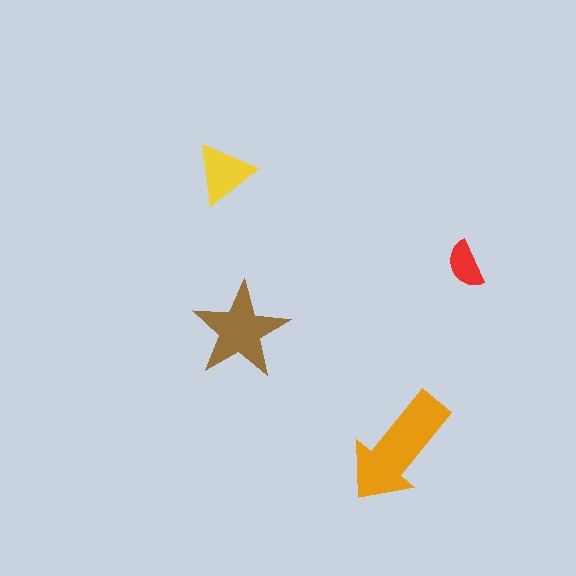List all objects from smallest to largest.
The red semicircle, the yellow triangle, the brown star, the orange arrow.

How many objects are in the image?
There are 4 objects in the image.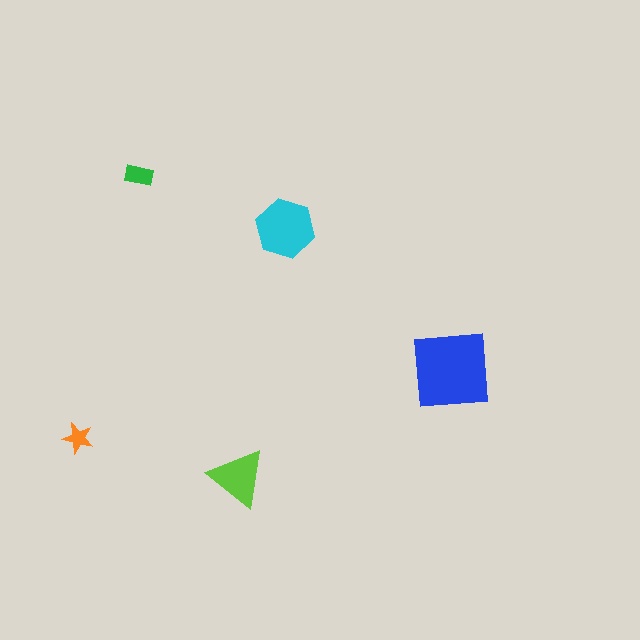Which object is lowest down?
The lime triangle is bottommost.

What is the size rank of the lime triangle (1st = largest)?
3rd.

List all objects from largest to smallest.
The blue square, the cyan hexagon, the lime triangle, the green rectangle, the orange star.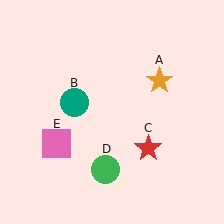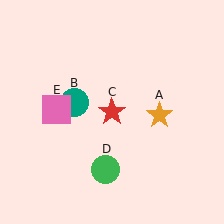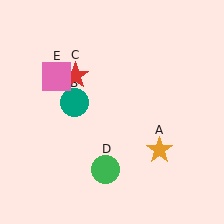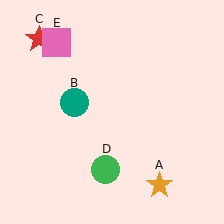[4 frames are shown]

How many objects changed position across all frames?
3 objects changed position: orange star (object A), red star (object C), pink square (object E).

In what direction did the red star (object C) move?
The red star (object C) moved up and to the left.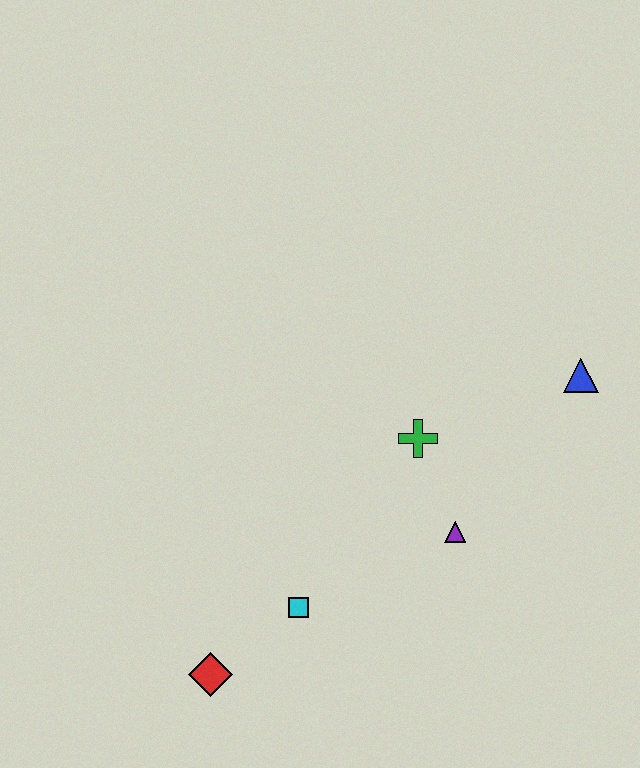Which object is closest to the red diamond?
The cyan square is closest to the red diamond.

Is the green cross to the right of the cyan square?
Yes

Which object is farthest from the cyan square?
The blue triangle is farthest from the cyan square.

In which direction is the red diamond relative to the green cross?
The red diamond is below the green cross.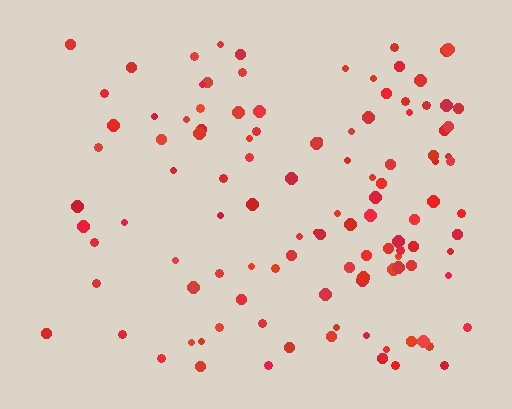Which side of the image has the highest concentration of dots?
The right.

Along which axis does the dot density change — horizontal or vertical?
Horizontal.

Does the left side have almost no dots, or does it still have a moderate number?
Still a moderate number, just noticeably fewer than the right.